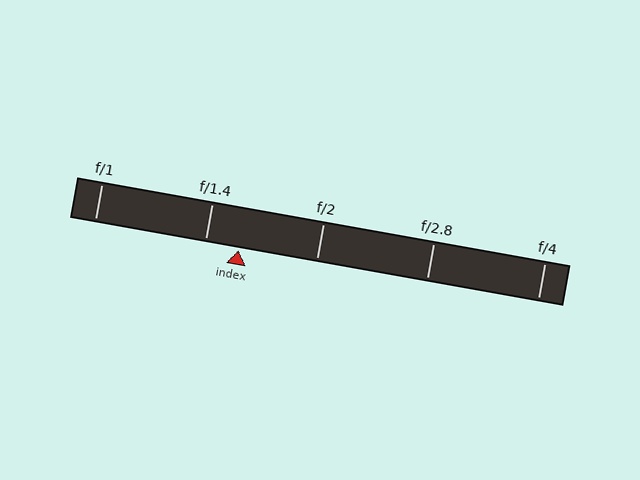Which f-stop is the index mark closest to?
The index mark is closest to f/1.4.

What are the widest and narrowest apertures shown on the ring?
The widest aperture shown is f/1 and the narrowest is f/4.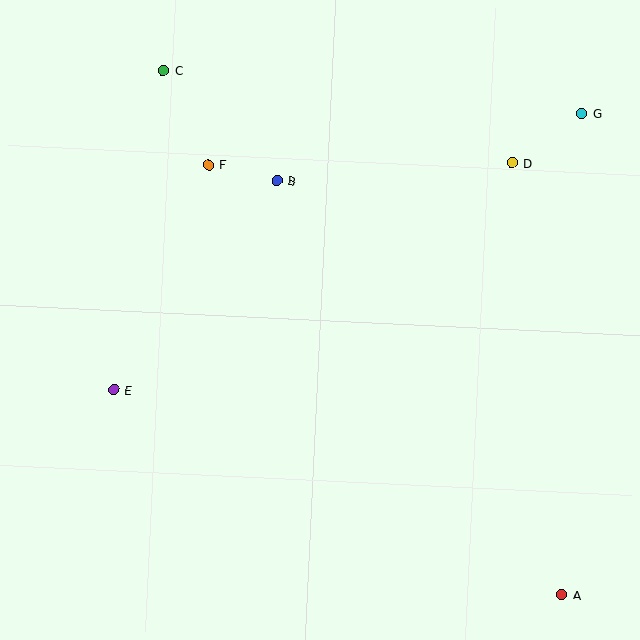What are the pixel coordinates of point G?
Point G is at (582, 114).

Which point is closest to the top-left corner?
Point C is closest to the top-left corner.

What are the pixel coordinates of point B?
Point B is at (277, 181).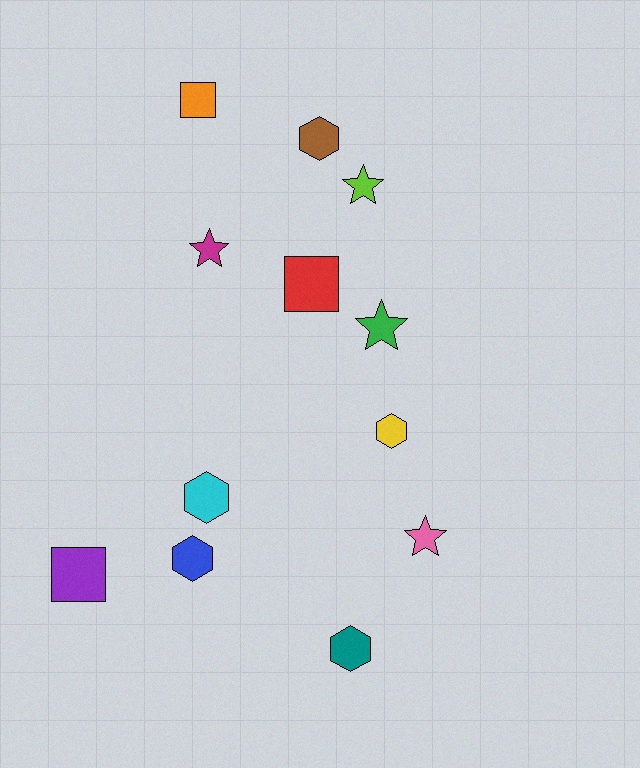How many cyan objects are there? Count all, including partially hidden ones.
There is 1 cyan object.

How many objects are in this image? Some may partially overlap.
There are 12 objects.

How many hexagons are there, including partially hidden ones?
There are 5 hexagons.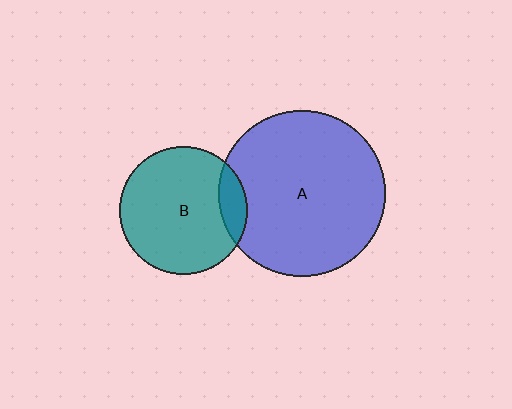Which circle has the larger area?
Circle A (blue).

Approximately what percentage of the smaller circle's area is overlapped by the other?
Approximately 15%.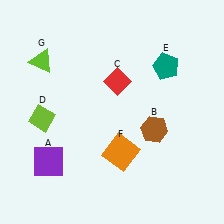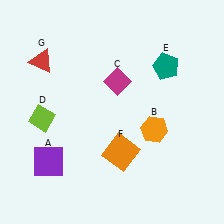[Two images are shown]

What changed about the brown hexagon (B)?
In Image 1, B is brown. In Image 2, it changed to orange.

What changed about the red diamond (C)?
In Image 1, C is red. In Image 2, it changed to magenta.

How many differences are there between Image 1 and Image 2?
There are 3 differences between the two images.